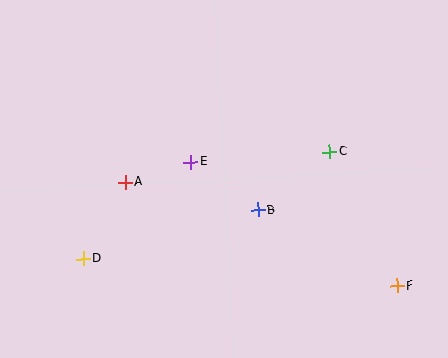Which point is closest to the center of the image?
Point E at (191, 162) is closest to the center.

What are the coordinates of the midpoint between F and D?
The midpoint between F and D is at (240, 272).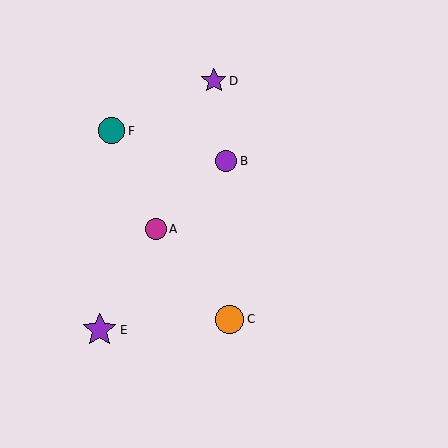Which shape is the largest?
The purple star (labeled E) is the largest.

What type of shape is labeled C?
Shape C is an orange circle.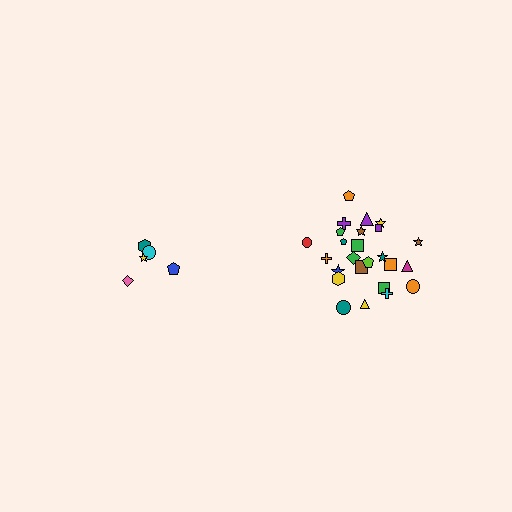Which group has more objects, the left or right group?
The right group.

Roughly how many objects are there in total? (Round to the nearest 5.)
Roughly 30 objects in total.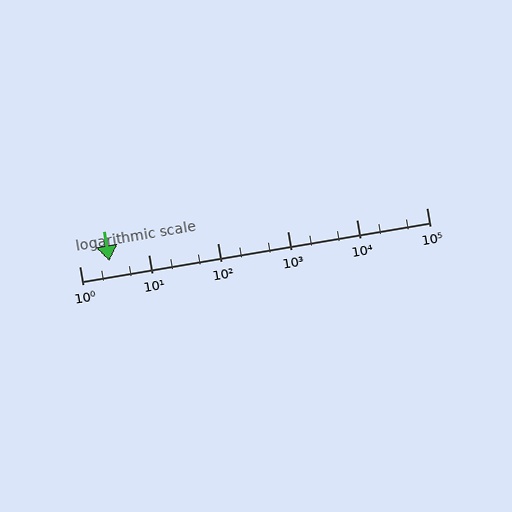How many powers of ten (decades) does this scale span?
The scale spans 5 decades, from 1 to 100000.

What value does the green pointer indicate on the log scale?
The pointer indicates approximately 2.7.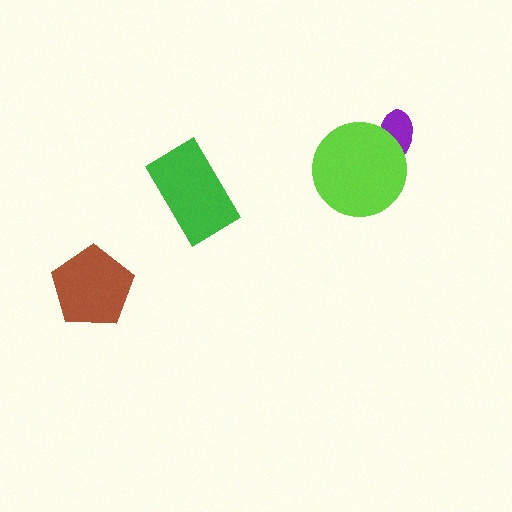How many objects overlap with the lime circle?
1 object overlaps with the lime circle.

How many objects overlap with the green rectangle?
0 objects overlap with the green rectangle.